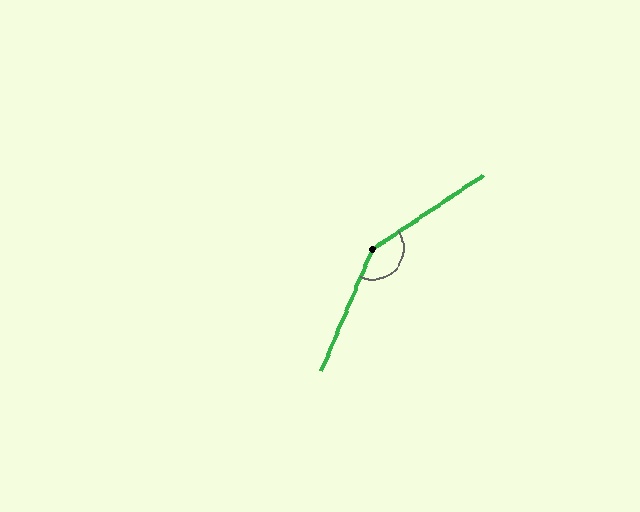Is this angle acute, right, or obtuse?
It is obtuse.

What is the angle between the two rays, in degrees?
Approximately 147 degrees.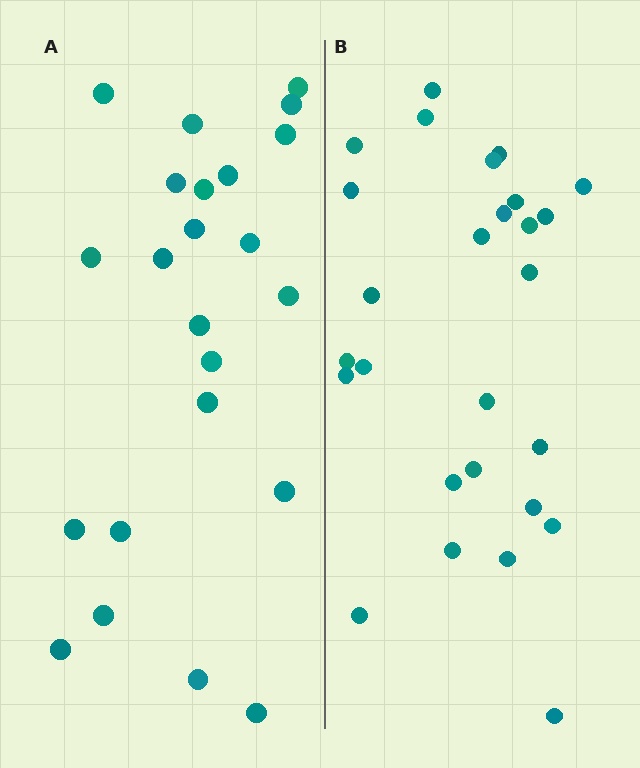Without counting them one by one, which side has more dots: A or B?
Region B (the right region) has more dots.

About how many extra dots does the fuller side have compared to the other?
Region B has about 4 more dots than region A.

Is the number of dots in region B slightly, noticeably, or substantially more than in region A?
Region B has only slightly more — the two regions are fairly close. The ratio is roughly 1.2 to 1.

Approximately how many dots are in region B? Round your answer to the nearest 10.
About 30 dots. (The exact count is 27, which rounds to 30.)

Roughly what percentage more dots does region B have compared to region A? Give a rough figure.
About 15% more.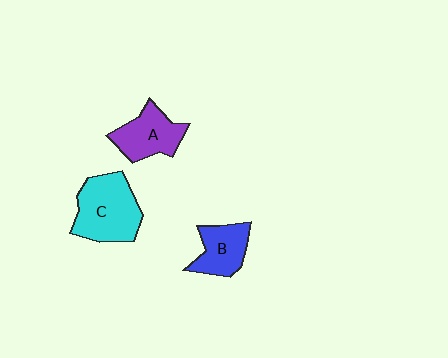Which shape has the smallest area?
Shape B (blue).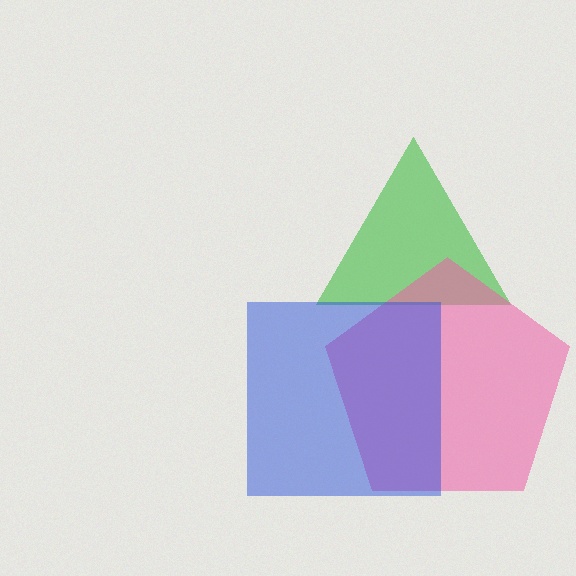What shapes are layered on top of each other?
The layered shapes are: a green triangle, a pink pentagon, a blue square.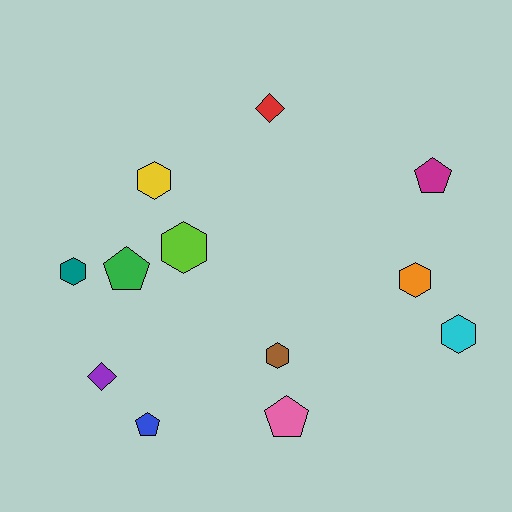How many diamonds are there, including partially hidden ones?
There are 2 diamonds.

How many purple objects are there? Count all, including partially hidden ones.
There is 1 purple object.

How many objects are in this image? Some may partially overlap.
There are 12 objects.